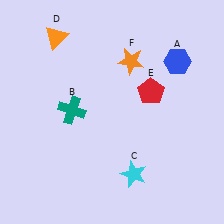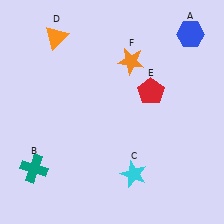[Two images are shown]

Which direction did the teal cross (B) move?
The teal cross (B) moved down.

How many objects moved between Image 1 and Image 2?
2 objects moved between the two images.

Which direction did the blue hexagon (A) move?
The blue hexagon (A) moved up.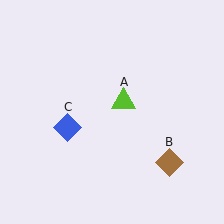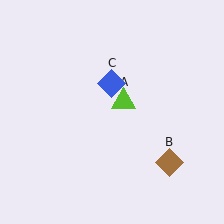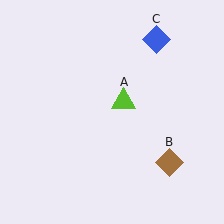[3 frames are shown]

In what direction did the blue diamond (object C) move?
The blue diamond (object C) moved up and to the right.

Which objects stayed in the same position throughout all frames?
Lime triangle (object A) and brown diamond (object B) remained stationary.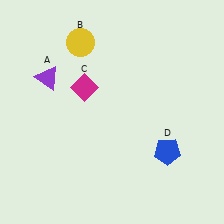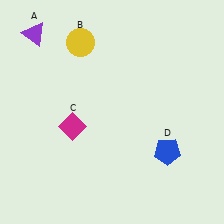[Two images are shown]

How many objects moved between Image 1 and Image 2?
2 objects moved between the two images.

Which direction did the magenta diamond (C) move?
The magenta diamond (C) moved down.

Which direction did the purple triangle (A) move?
The purple triangle (A) moved up.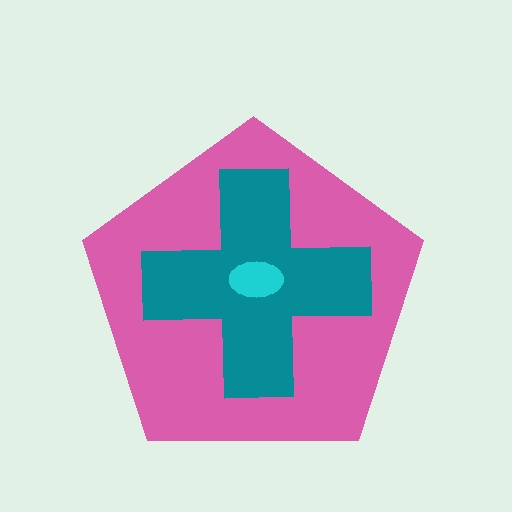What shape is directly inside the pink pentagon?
The teal cross.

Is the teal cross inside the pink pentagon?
Yes.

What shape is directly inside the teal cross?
The cyan ellipse.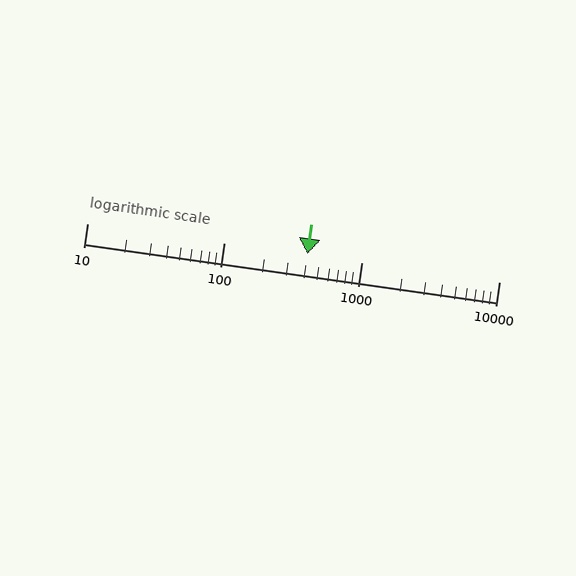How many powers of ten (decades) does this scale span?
The scale spans 3 decades, from 10 to 10000.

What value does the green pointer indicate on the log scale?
The pointer indicates approximately 400.